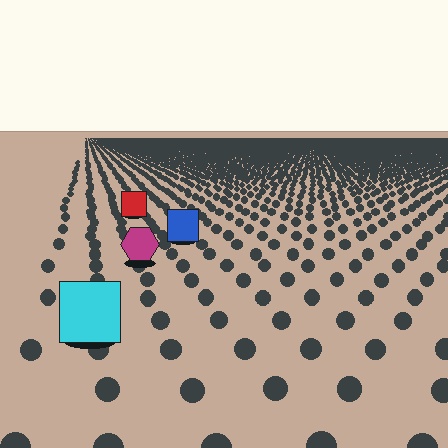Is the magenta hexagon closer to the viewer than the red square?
Yes. The magenta hexagon is closer — you can tell from the texture gradient: the ground texture is coarser near it.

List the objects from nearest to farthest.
From nearest to farthest: the cyan square, the magenta hexagon, the blue square, the red square.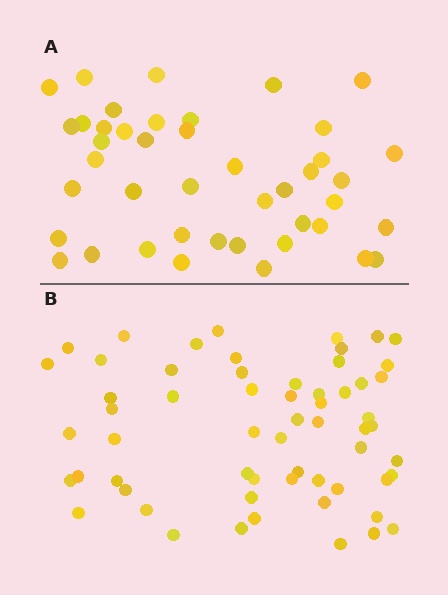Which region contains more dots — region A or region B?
Region B (the bottom region) has more dots.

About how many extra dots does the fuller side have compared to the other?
Region B has approximately 15 more dots than region A.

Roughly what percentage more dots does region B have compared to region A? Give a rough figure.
About 40% more.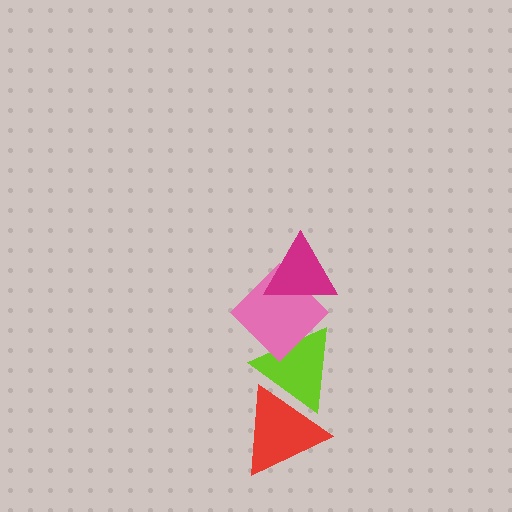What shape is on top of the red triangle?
The lime triangle is on top of the red triangle.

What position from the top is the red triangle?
The red triangle is 4th from the top.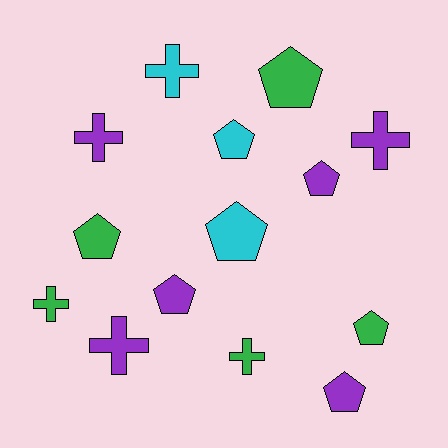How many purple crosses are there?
There are 3 purple crosses.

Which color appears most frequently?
Purple, with 6 objects.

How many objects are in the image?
There are 14 objects.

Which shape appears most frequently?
Pentagon, with 8 objects.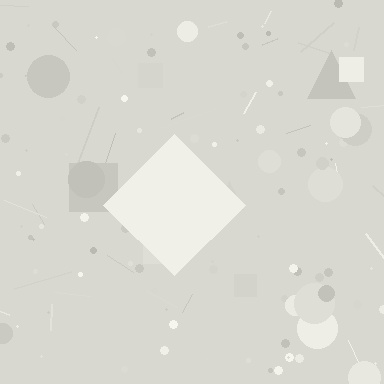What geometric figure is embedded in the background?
A diamond is embedded in the background.